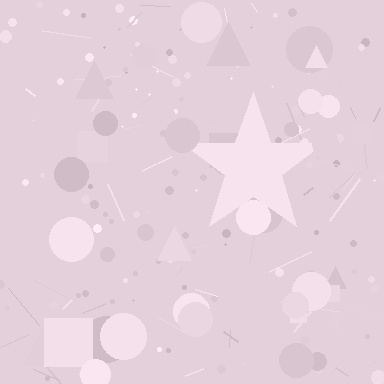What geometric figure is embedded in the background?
A star is embedded in the background.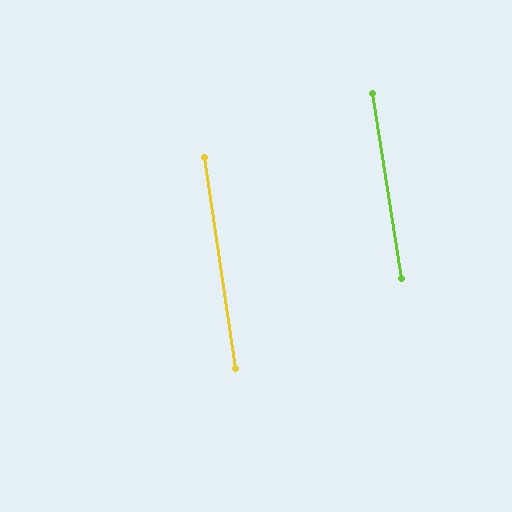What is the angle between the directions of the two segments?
Approximately 1 degree.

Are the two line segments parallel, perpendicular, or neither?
Parallel — their directions differ by only 1.0°.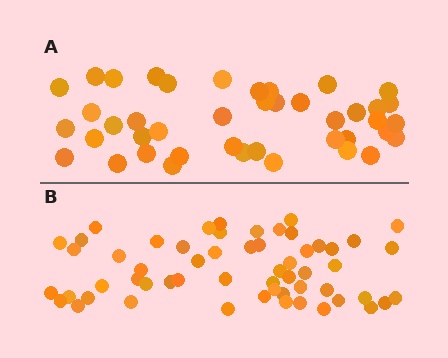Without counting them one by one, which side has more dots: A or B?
Region B (the bottom region) has more dots.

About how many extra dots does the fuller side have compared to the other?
Region B has approximately 15 more dots than region A.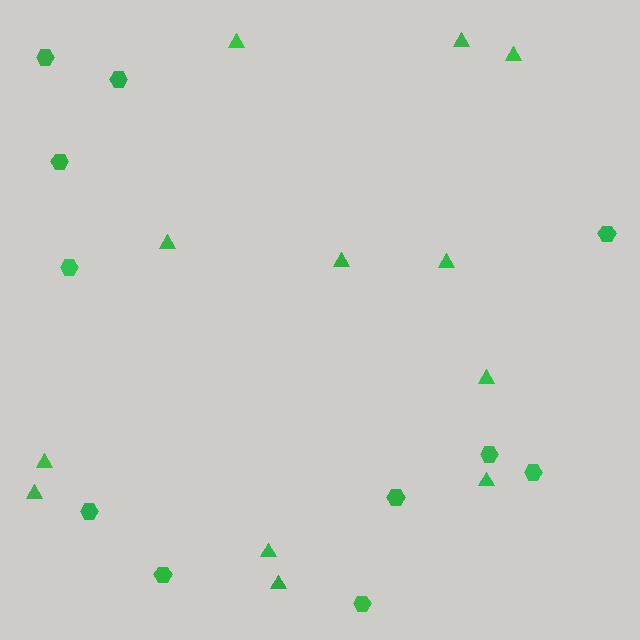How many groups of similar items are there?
There are 2 groups: one group of hexagons (11) and one group of triangles (12).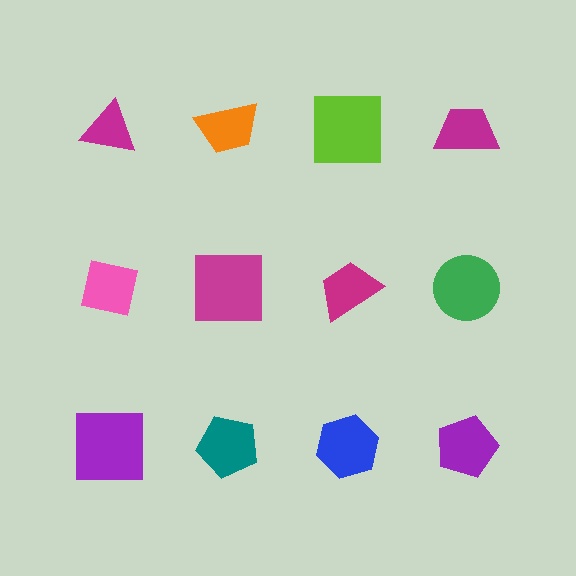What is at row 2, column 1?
A pink square.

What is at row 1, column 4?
A magenta trapezoid.